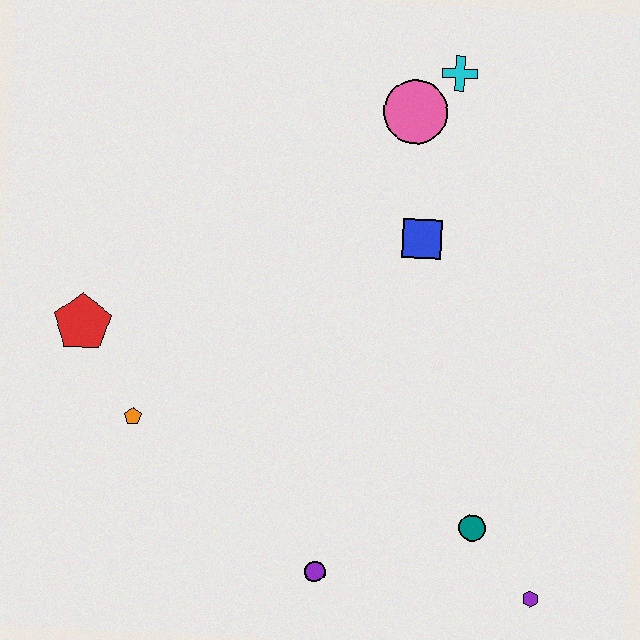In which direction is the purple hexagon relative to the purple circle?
The purple hexagon is to the right of the purple circle.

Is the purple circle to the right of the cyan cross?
No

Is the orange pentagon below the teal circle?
No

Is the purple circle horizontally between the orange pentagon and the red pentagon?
No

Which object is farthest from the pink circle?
The purple hexagon is farthest from the pink circle.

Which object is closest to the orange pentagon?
The red pentagon is closest to the orange pentagon.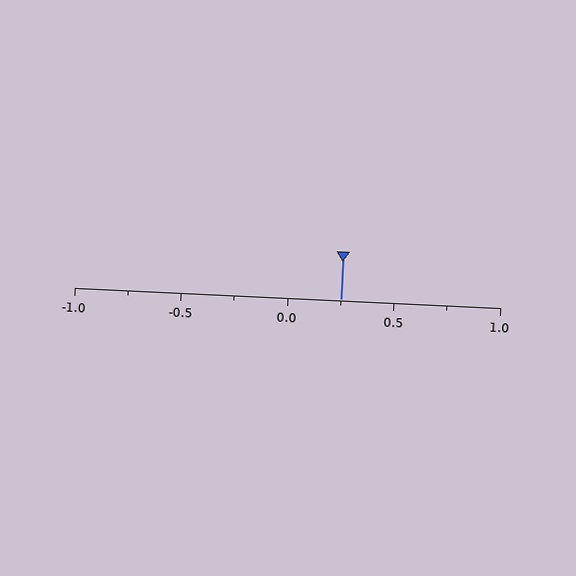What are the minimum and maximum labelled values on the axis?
The axis runs from -1.0 to 1.0.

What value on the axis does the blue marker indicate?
The marker indicates approximately 0.25.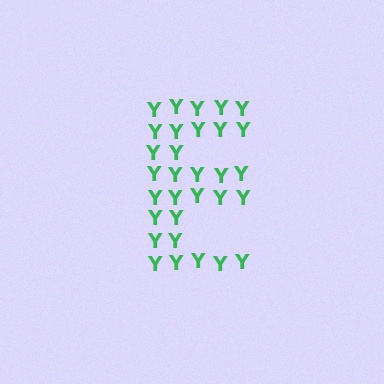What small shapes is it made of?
It is made of small letter Y's.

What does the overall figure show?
The overall figure shows the letter E.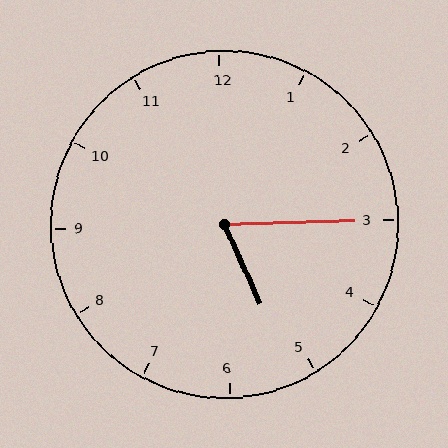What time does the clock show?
5:15.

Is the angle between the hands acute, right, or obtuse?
It is acute.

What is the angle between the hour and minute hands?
Approximately 68 degrees.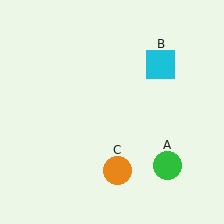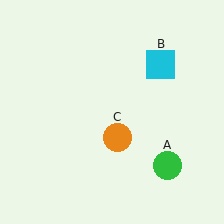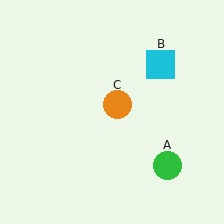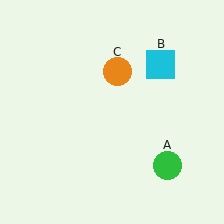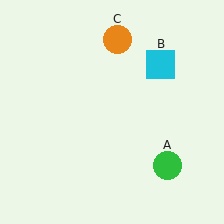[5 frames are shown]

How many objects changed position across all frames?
1 object changed position: orange circle (object C).